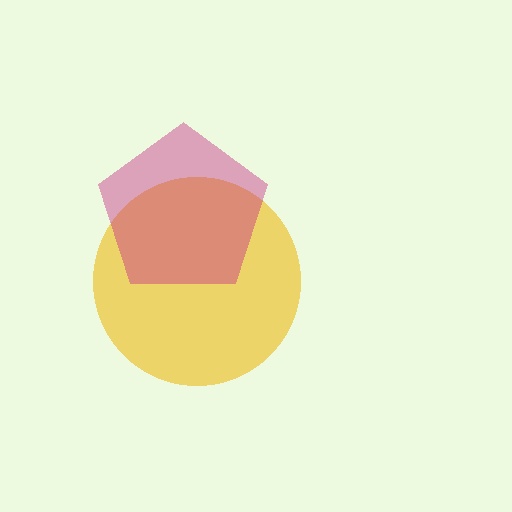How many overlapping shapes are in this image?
There are 2 overlapping shapes in the image.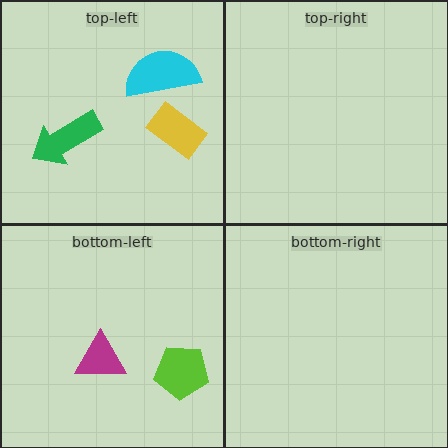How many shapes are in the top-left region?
3.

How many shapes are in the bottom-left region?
2.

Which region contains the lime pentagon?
The bottom-left region.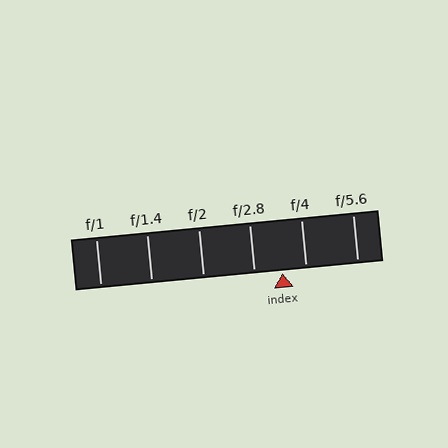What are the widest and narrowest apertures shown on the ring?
The widest aperture shown is f/1 and the narrowest is f/5.6.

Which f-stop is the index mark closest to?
The index mark is closest to f/4.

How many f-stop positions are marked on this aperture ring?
There are 6 f-stop positions marked.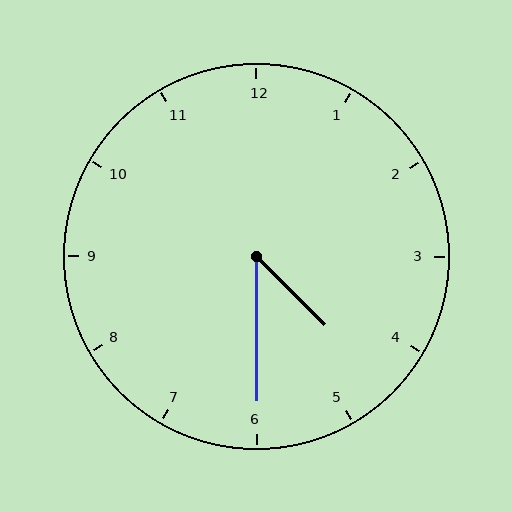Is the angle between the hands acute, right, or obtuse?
It is acute.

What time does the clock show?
4:30.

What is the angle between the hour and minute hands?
Approximately 45 degrees.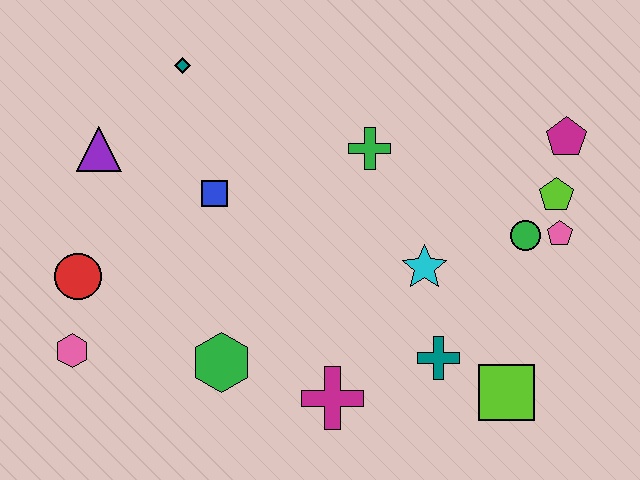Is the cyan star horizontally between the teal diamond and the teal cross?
Yes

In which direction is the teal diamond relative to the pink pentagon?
The teal diamond is to the left of the pink pentagon.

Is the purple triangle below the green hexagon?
No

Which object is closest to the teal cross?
The lime square is closest to the teal cross.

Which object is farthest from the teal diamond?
The lime square is farthest from the teal diamond.